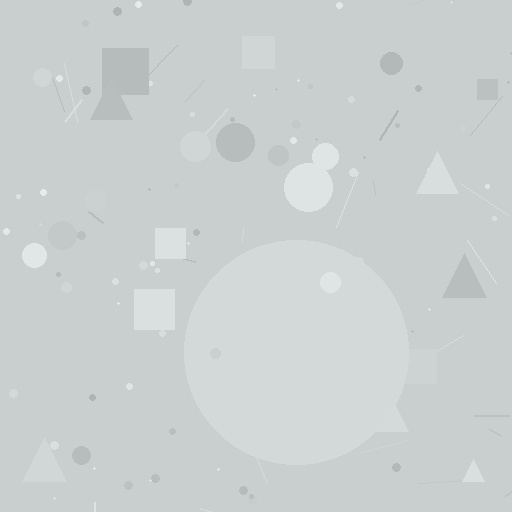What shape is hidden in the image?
A circle is hidden in the image.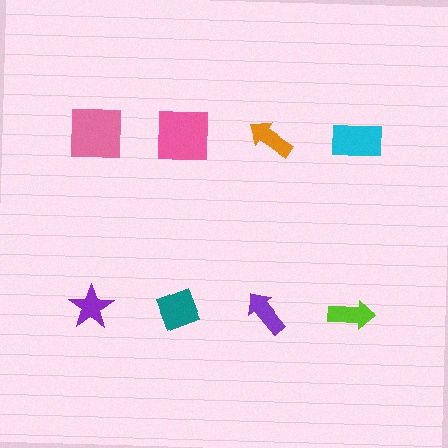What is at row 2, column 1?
A purple star.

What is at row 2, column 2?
A teal diamond.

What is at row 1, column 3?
An orange arrow.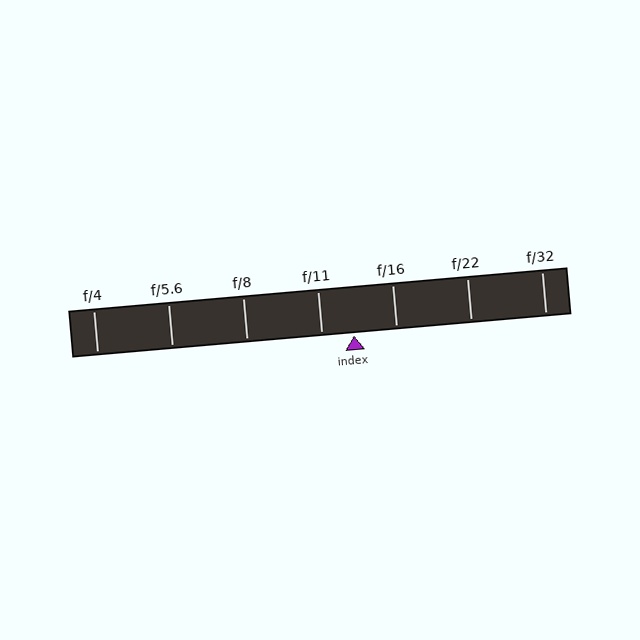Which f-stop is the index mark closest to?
The index mark is closest to f/11.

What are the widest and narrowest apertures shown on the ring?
The widest aperture shown is f/4 and the narrowest is f/32.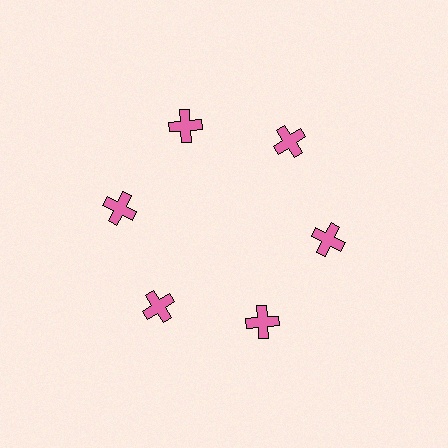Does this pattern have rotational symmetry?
Yes, this pattern has 6-fold rotational symmetry. It looks the same after rotating 60 degrees around the center.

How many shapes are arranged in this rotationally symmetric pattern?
There are 6 shapes, arranged in 6 groups of 1.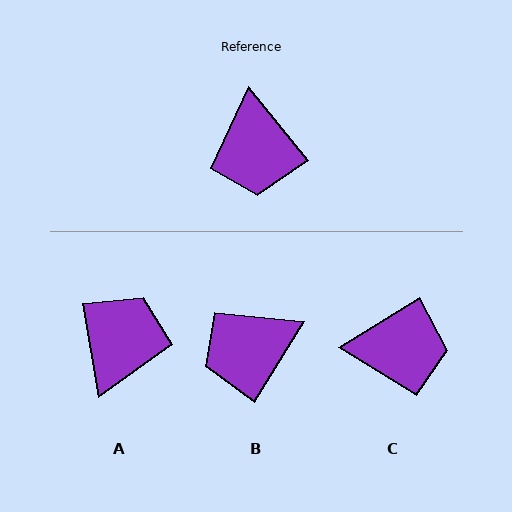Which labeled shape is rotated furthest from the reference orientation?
A, about 151 degrees away.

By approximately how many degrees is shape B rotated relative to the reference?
Approximately 71 degrees clockwise.